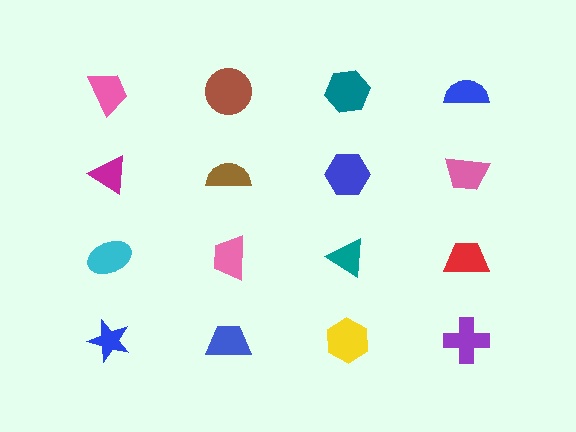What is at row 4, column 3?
A yellow hexagon.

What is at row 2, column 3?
A blue hexagon.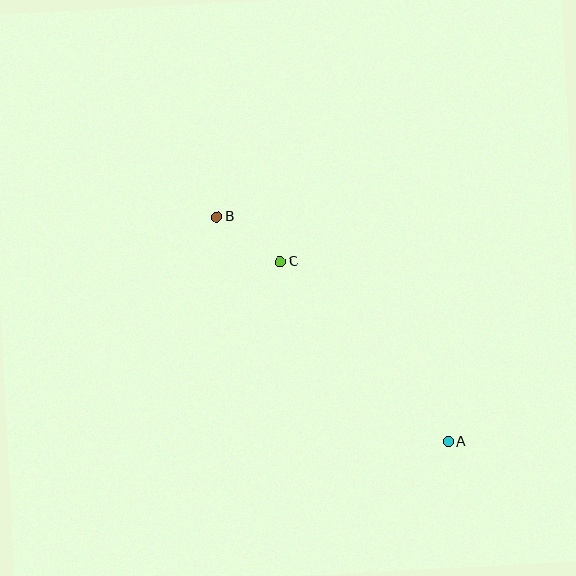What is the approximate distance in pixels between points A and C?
The distance between A and C is approximately 246 pixels.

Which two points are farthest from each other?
Points A and B are farthest from each other.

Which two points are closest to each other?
Points B and C are closest to each other.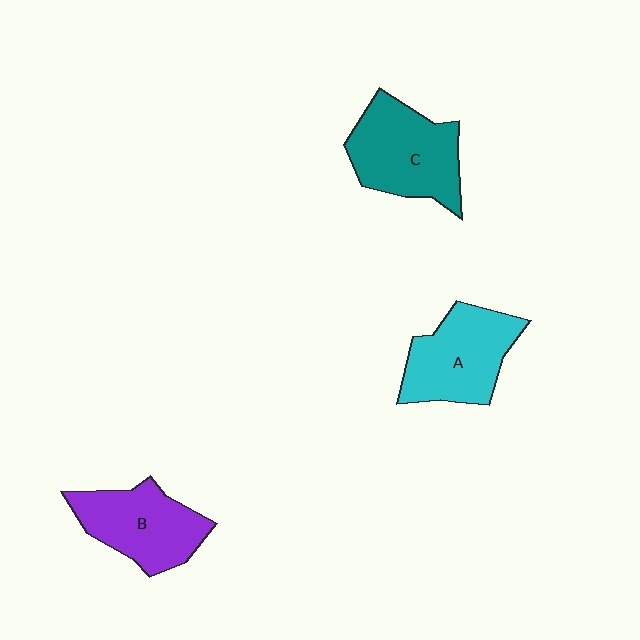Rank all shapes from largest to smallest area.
From largest to smallest: C (teal), A (cyan), B (purple).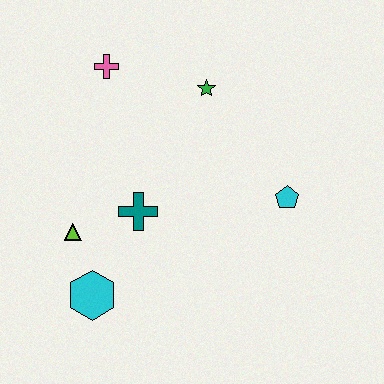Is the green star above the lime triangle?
Yes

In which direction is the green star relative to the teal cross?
The green star is above the teal cross.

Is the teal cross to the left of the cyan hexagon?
No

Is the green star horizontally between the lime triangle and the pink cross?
No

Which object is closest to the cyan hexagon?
The lime triangle is closest to the cyan hexagon.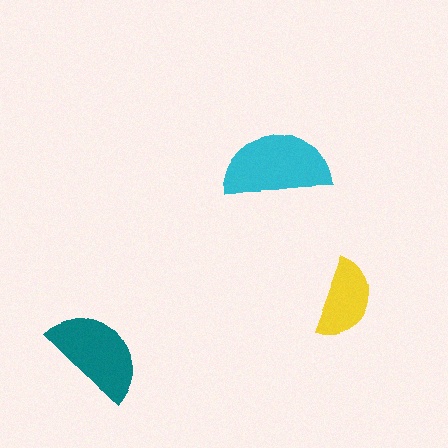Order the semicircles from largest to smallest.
the cyan one, the teal one, the yellow one.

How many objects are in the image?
There are 3 objects in the image.